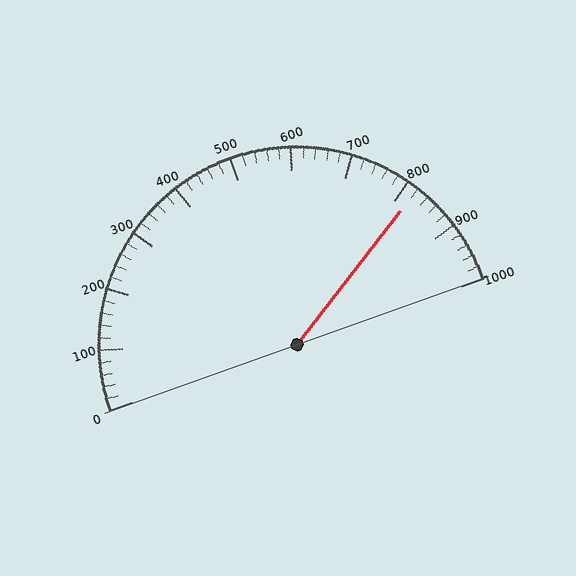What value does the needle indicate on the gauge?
The needle indicates approximately 820.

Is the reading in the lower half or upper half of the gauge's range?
The reading is in the upper half of the range (0 to 1000).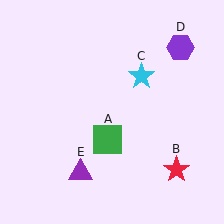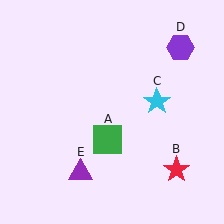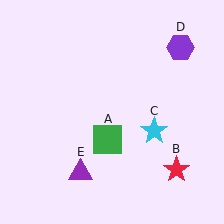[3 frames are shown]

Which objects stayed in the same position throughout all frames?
Green square (object A) and red star (object B) and purple hexagon (object D) and purple triangle (object E) remained stationary.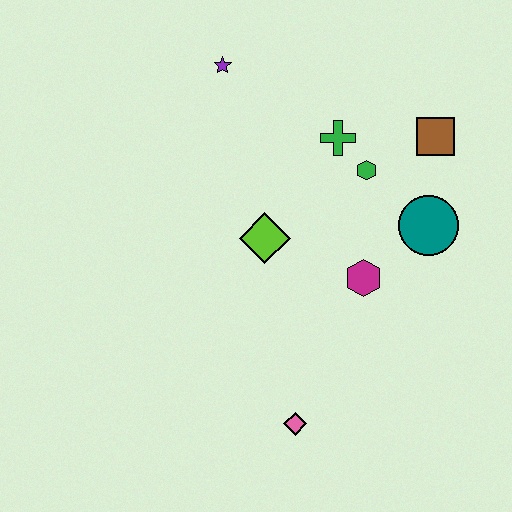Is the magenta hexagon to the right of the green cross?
Yes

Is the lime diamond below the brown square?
Yes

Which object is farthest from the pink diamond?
The purple star is farthest from the pink diamond.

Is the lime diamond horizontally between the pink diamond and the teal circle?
No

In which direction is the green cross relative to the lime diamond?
The green cross is above the lime diamond.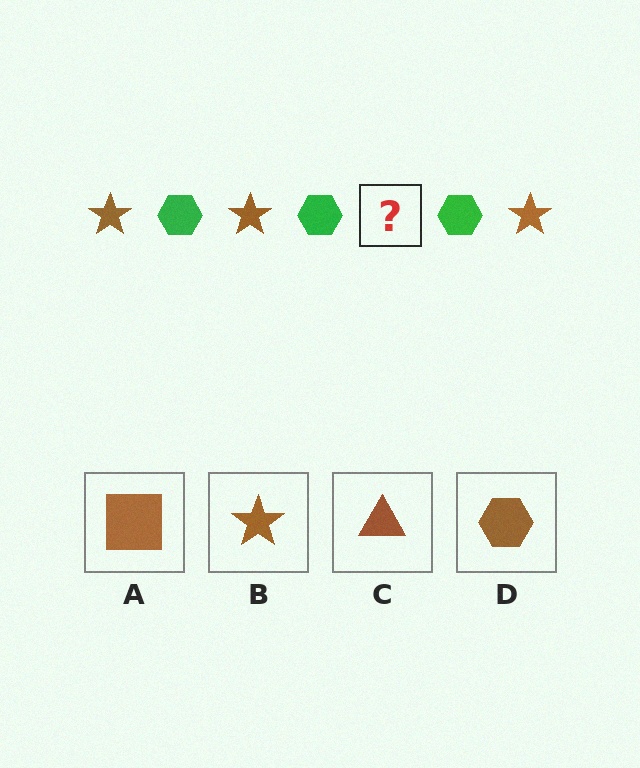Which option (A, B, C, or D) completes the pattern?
B.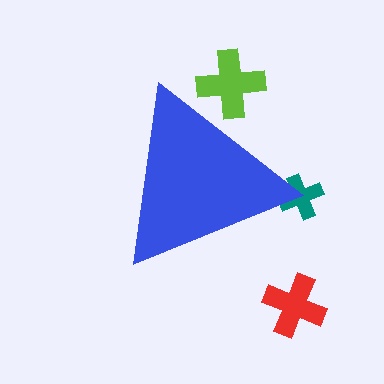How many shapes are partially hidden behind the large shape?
2 shapes are partially hidden.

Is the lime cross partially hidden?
Yes, the lime cross is partially hidden behind the blue triangle.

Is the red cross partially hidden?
No, the red cross is fully visible.